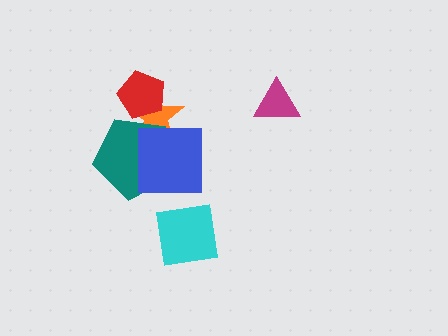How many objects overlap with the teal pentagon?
2 objects overlap with the teal pentagon.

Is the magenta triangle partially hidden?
No, no other shape covers it.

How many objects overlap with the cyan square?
0 objects overlap with the cyan square.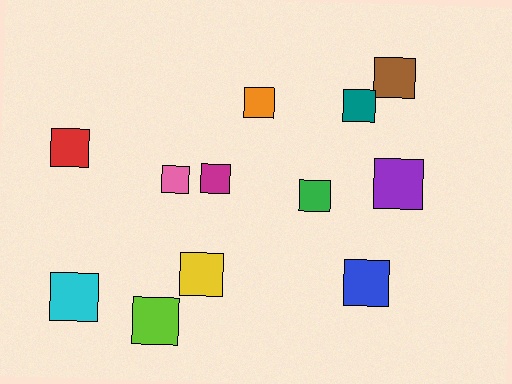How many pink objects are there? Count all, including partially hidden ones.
There is 1 pink object.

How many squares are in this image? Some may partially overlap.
There are 12 squares.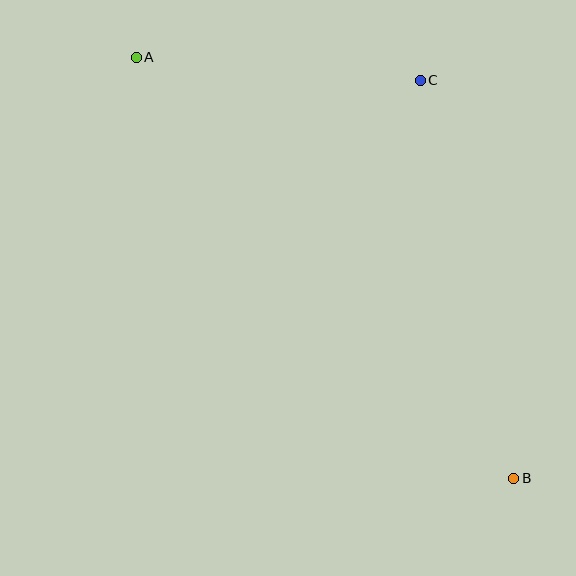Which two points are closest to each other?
Points A and C are closest to each other.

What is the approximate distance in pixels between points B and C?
The distance between B and C is approximately 409 pixels.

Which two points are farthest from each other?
Points A and B are farthest from each other.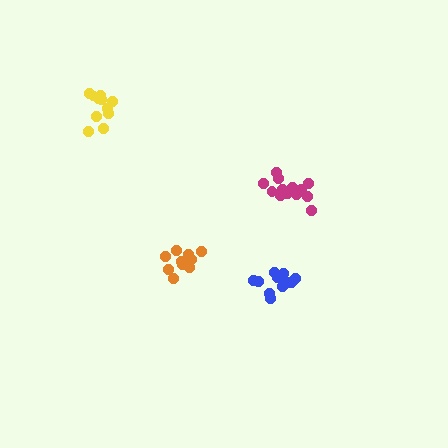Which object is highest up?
The yellow cluster is topmost.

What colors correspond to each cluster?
The clusters are colored: magenta, orange, yellow, blue.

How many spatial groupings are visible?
There are 4 spatial groupings.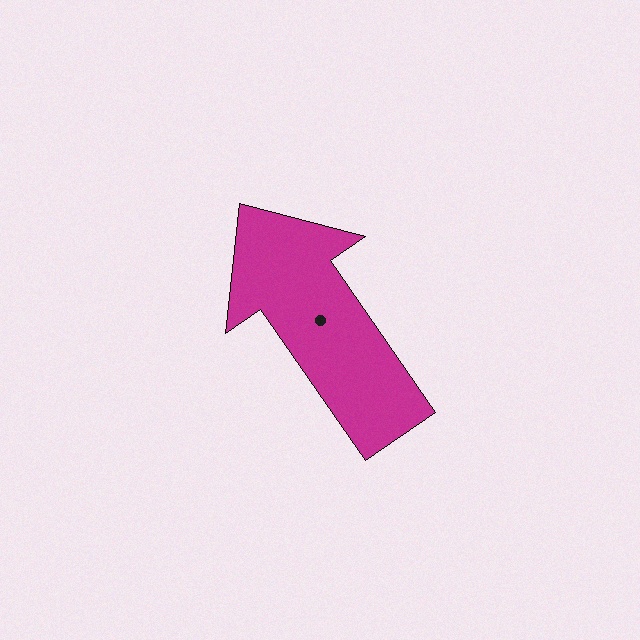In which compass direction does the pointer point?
Northwest.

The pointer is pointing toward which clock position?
Roughly 11 o'clock.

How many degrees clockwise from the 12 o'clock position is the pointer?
Approximately 325 degrees.